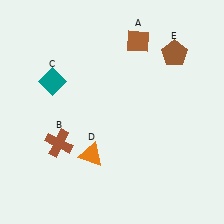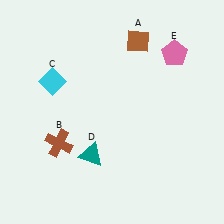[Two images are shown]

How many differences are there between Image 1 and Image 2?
There are 3 differences between the two images.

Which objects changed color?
C changed from teal to cyan. D changed from orange to teal. E changed from brown to pink.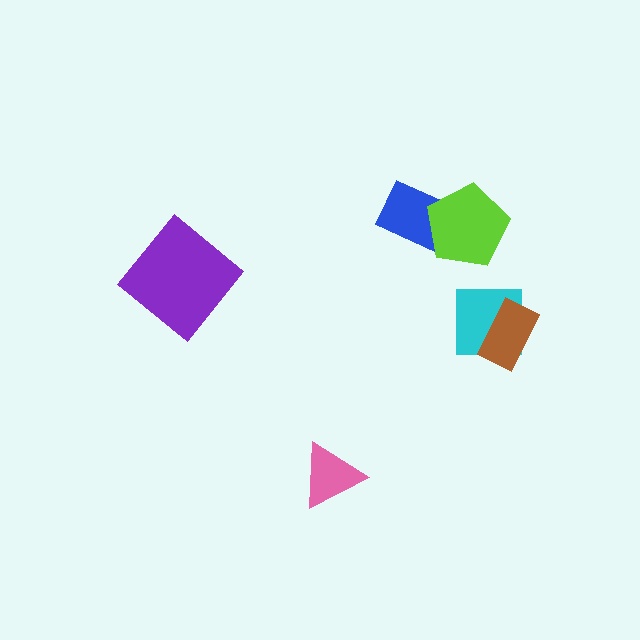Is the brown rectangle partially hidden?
No, no other shape covers it.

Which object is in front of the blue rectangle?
The lime pentagon is in front of the blue rectangle.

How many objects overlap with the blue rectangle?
1 object overlaps with the blue rectangle.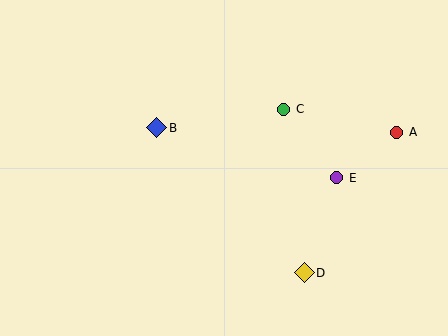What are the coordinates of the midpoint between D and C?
The midpoint between D and C is at (294, 191).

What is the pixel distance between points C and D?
The distance between C and D is 165 pixels.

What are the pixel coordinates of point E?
Point E is at (337, 178).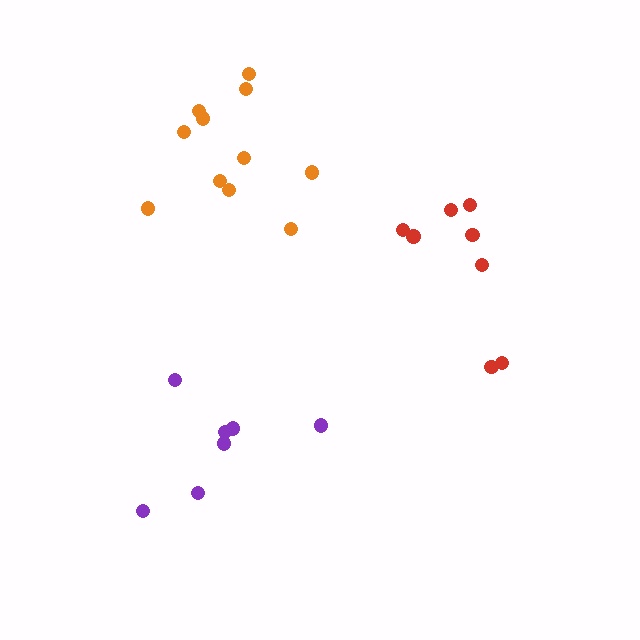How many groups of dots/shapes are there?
There are 3 groups.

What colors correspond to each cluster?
The clusters are colored: red, orange, purple.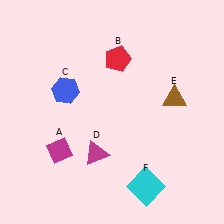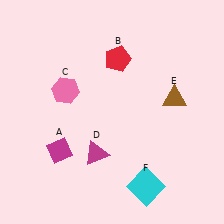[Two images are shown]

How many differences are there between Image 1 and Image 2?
There is 1 difference between the two images.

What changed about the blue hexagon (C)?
In Image 1, C is blue. In Image 2, it changed to pink.